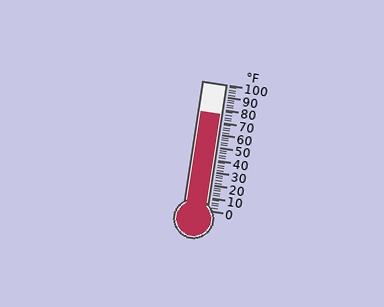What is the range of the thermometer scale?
The thermometer scale ranges from 0°F to 100°F.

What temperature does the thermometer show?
The thermometer shows approximately 76°F.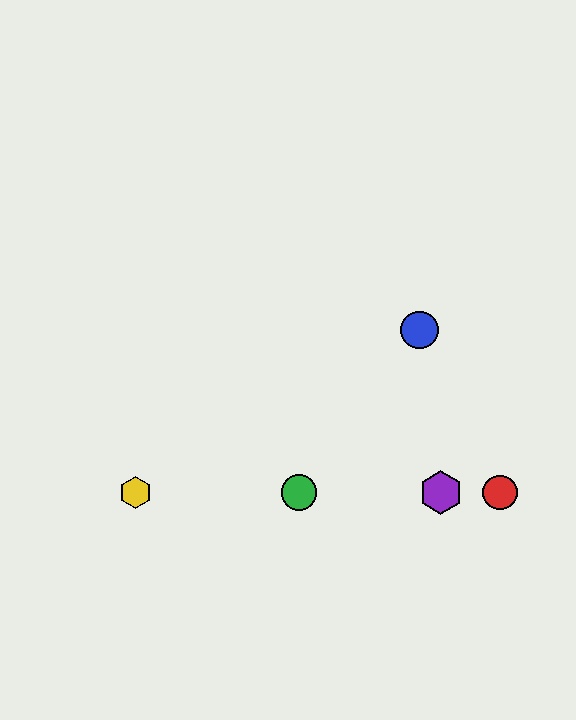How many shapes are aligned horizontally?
4 shapes (the red circle, the green circle, the yellow hexagon, the purple hexagon) are aligned horizontally.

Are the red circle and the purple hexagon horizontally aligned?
Yes, both are at y≈492.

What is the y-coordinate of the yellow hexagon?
The yellow hexagon is at y≈492.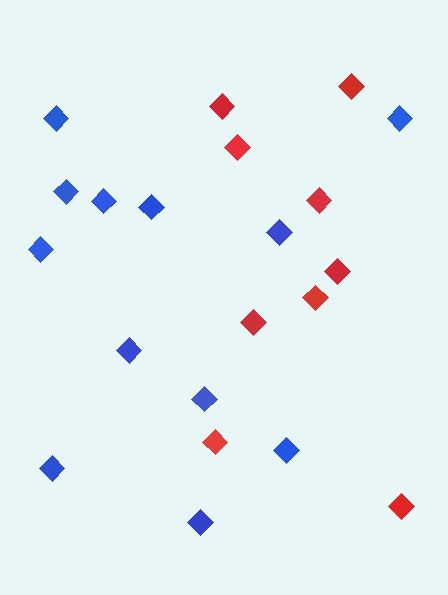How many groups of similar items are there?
There are 2 groups: one group of red diamonds (9) and one group of blue diamonds (12).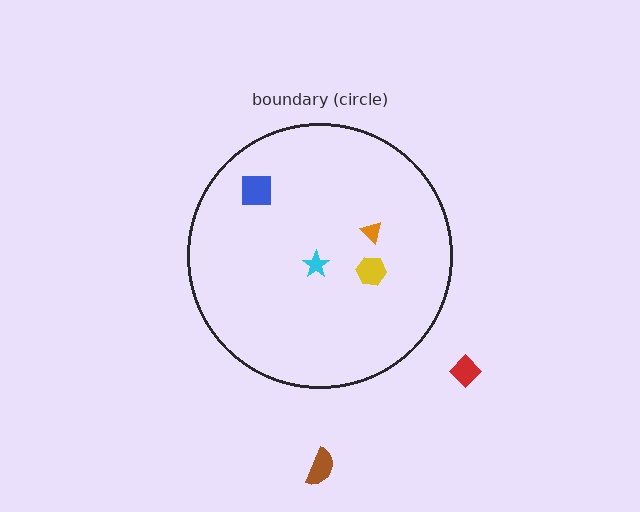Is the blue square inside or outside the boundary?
Inside.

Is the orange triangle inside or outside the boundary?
Inside.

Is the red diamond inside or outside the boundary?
Outside.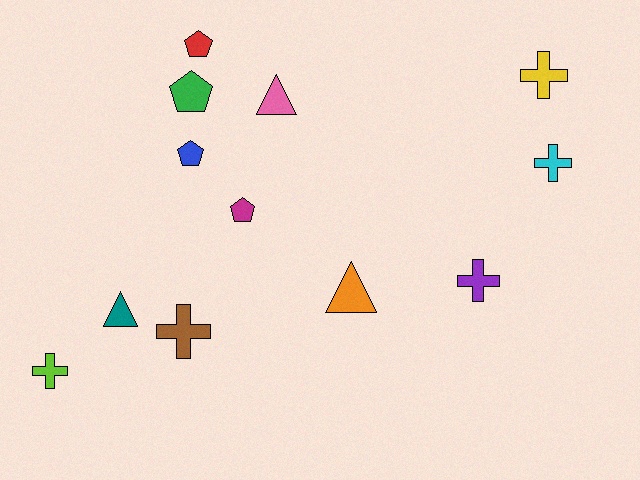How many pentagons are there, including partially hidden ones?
There are 4 pentagons.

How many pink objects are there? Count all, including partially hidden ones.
There is 1 pink object.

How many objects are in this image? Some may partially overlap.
There are 12 objects.